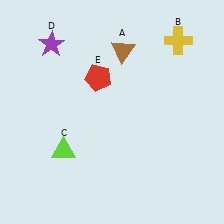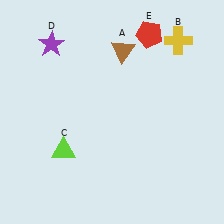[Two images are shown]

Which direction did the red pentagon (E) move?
The red pentagon (E) moved right.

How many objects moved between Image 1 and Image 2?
1 object moved between the two images.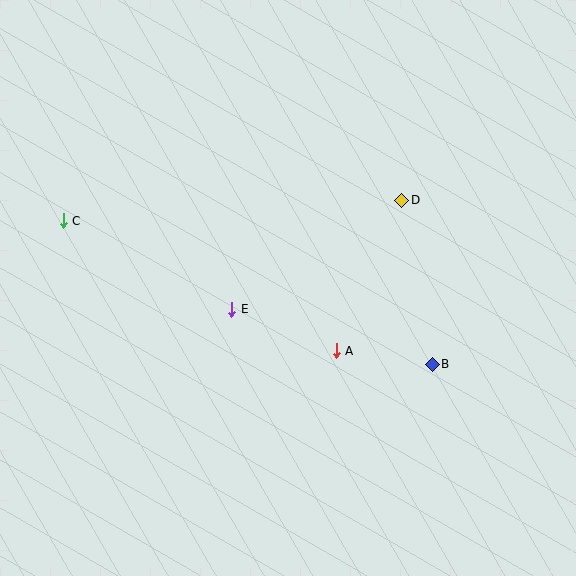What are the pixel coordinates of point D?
Point D is at (402, 200).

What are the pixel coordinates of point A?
Point A is at (336, 351).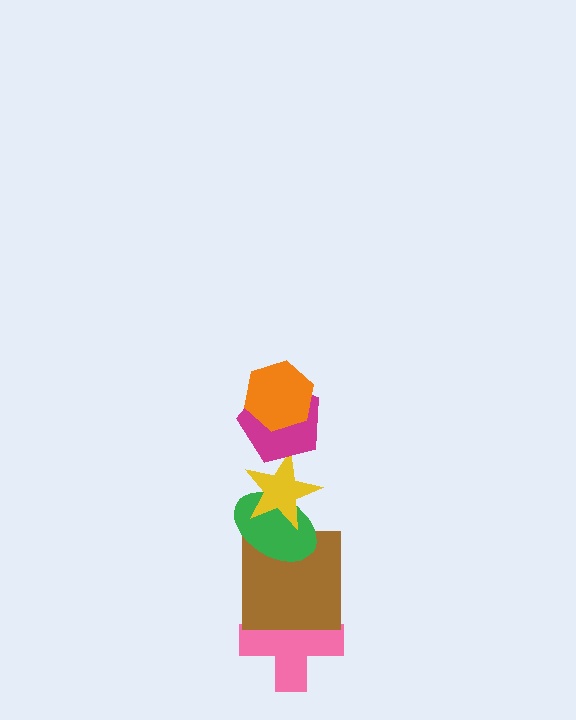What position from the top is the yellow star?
The yellow star is 3rd from the top.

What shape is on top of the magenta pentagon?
The orange hexagon is on top of the magenta pentagon.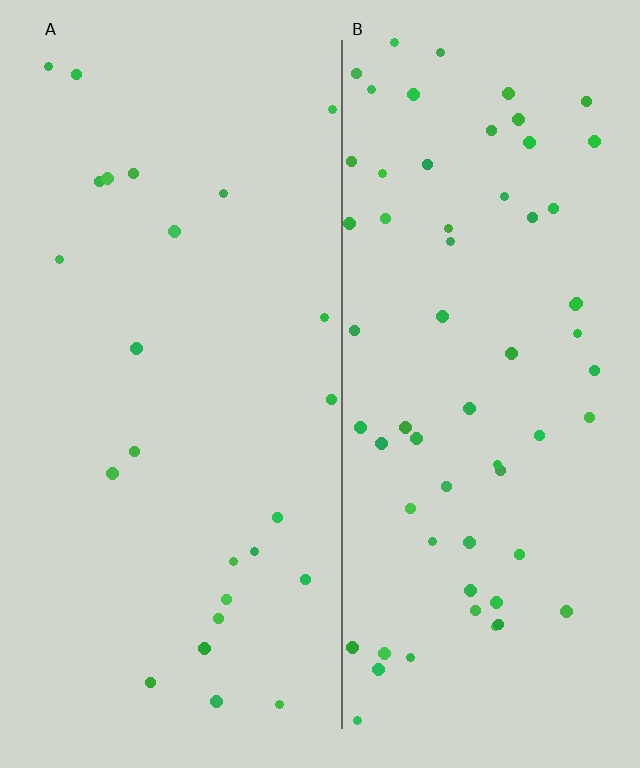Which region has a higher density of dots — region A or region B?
B (the right).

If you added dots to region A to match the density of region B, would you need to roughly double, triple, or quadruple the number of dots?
Approximately triple.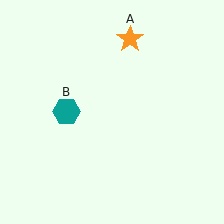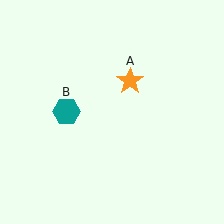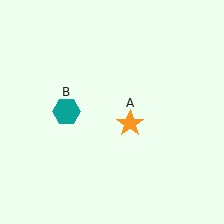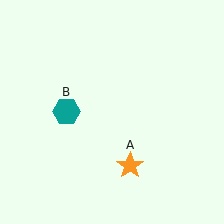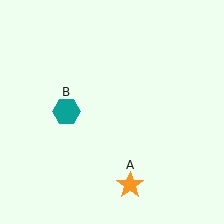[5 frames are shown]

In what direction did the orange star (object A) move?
The orange star (object A) moved down.